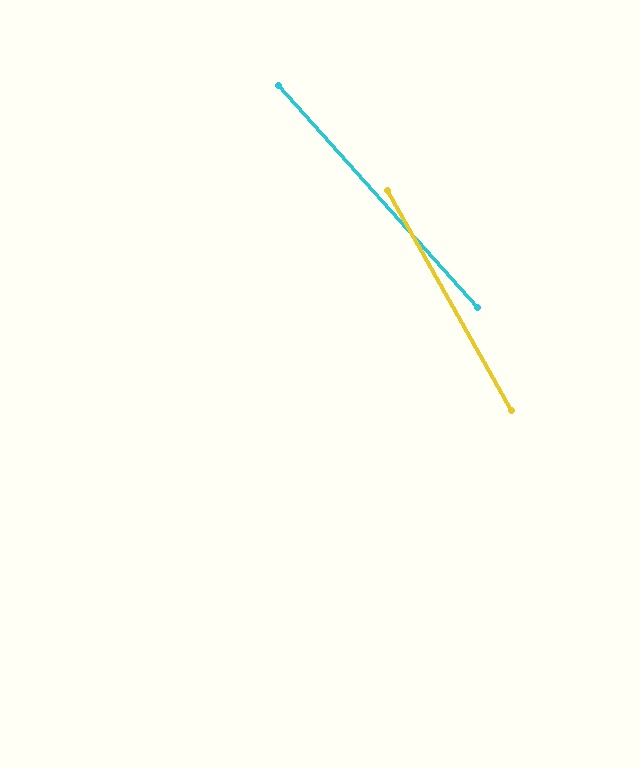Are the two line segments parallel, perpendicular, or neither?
Neither parallel nor perpendicular — they differ by about 13°.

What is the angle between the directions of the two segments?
Approximately 13 degrees.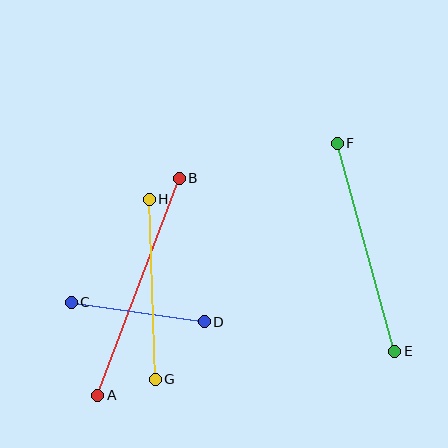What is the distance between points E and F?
The distance is approximately 216 pixels.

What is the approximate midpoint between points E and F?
The midpoint is at approximately (366, 247) pixels.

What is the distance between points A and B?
The distance is approximately 232 pixels.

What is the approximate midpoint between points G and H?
The midpoint is at approximately (152, 289) pixels.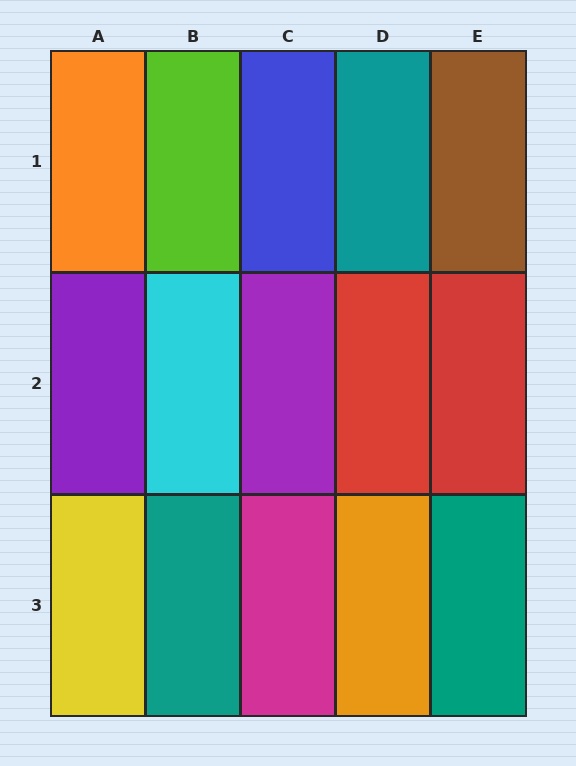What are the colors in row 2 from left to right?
Purple, cyan, purple, red, red.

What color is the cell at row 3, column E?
Teal.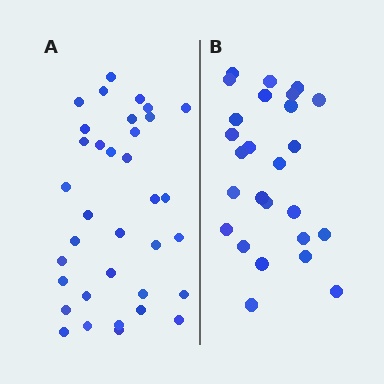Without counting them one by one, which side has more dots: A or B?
Region A (the left region) has more dots.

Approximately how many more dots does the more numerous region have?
Region A has roughly 8 or so more dots than region B.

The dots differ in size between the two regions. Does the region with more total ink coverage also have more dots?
No. Region B has more total ink coverage because its dots are larger, but region A actually contains more individual dots. Total area can be misleading — the number of items is what matters here.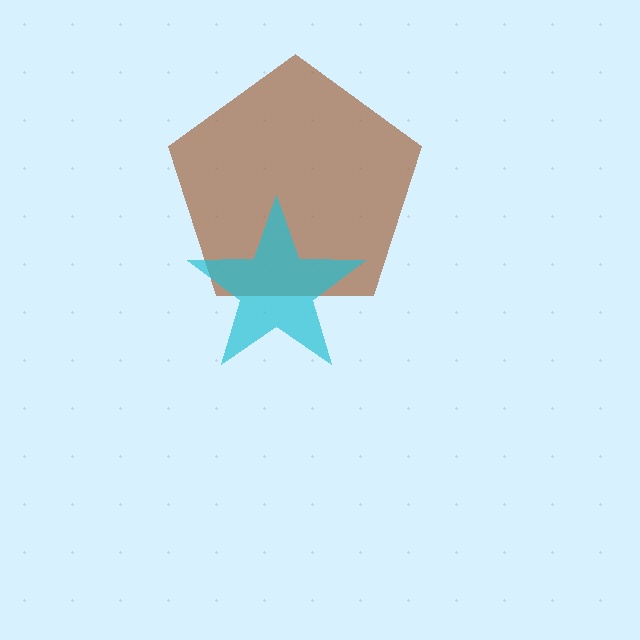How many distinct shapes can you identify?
There are 2 distinct shapes: a brown pentagon, a cyan star.